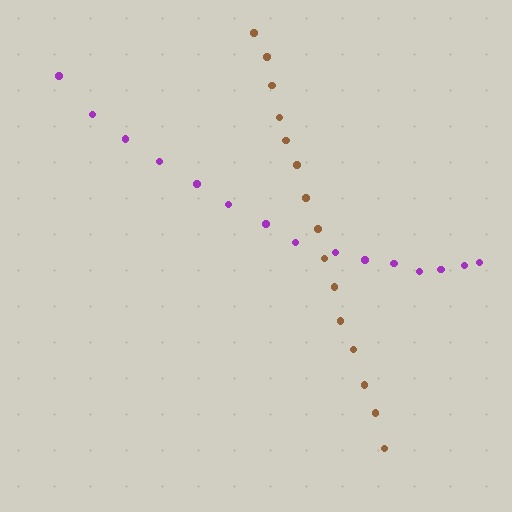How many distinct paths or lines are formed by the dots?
There are 2 distinct paths.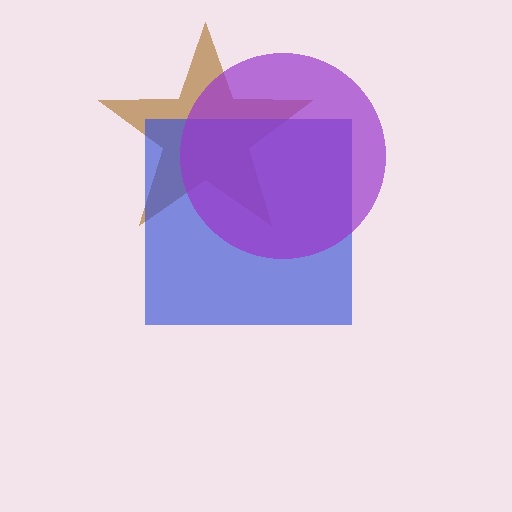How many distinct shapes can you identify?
There are 3 distinct shapes: a brown star, a blue square, a purple circle.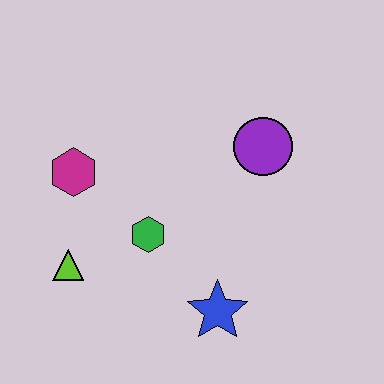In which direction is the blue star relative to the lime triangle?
The blue star is to the right of the lime triangle.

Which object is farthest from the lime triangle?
The purple circle is farthest from the lime triangle.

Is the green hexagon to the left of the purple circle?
Yes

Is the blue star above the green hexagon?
No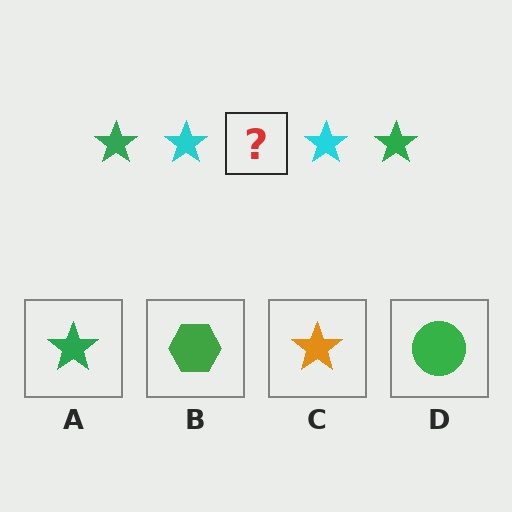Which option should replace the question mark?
Option A.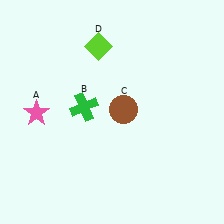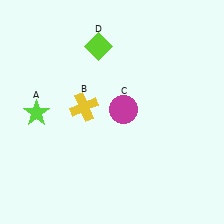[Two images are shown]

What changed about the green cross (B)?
In Image 1, B is green. In Image 2, it changed to yellow.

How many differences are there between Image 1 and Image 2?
There are 3 differences between the two images.